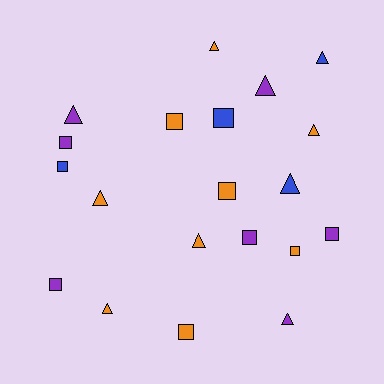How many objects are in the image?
There are 20 objects.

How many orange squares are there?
There are 4 orange squares.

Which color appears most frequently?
Orange, with 9 objects.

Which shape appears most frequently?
Square, with 10 objects.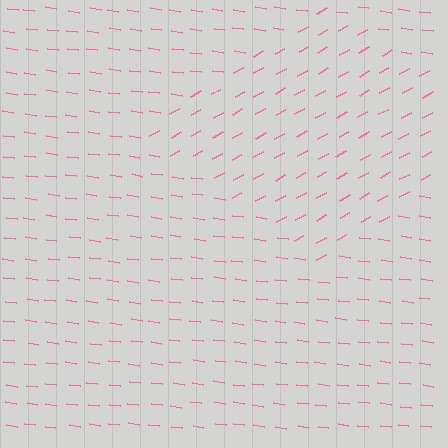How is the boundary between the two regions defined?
The boundary is defined purely by a change in line orientation (approximately 37 degrees difference). All lines are the same color and thickness.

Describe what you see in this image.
The image is filled with small pink line segments. A diamond region in the image has lines oriented differently from the surrounding lines, creating a visible texture boundary.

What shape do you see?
I see a diamond.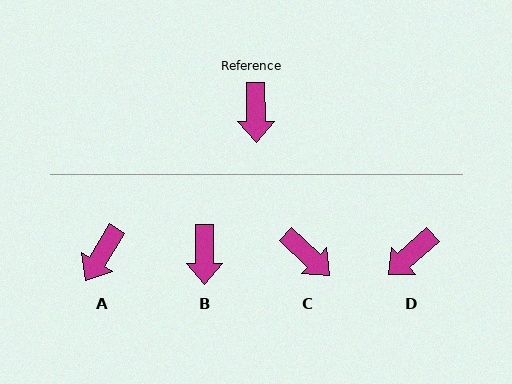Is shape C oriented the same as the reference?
No, it is off by about 46 degrees.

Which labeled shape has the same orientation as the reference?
B.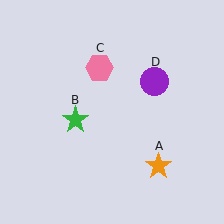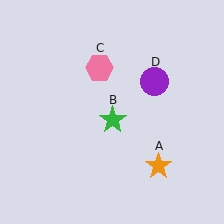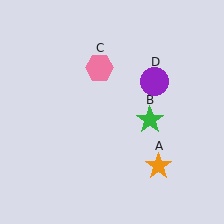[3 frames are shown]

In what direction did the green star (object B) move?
The green star (object B) moved right.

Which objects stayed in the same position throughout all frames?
Orange star (object A) and pink hexagon (object C) and purple circle (object D) remained stationary.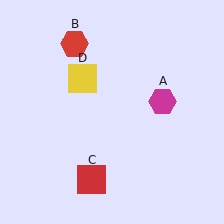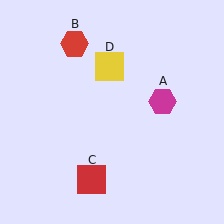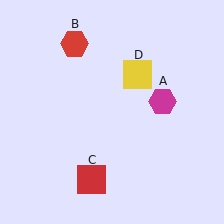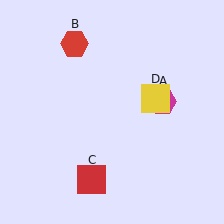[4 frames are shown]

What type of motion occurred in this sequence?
The yellow square (object D) rotated clockwise around the center of the scene.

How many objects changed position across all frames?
1 object changed position: yellow square (object D).